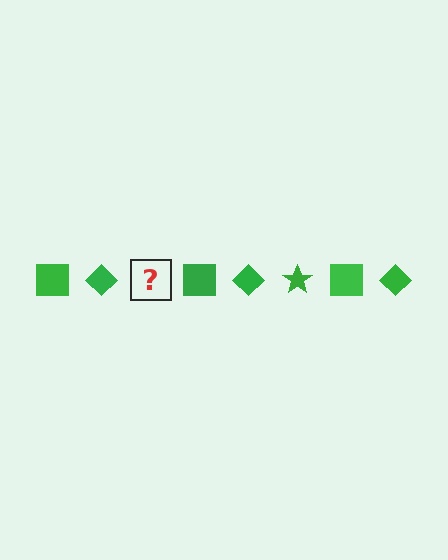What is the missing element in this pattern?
The missing element is a green star.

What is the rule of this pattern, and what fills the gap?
The rule is that the pattern cycles through square, diamond, star shapes in green. The gap should be filled with a green star.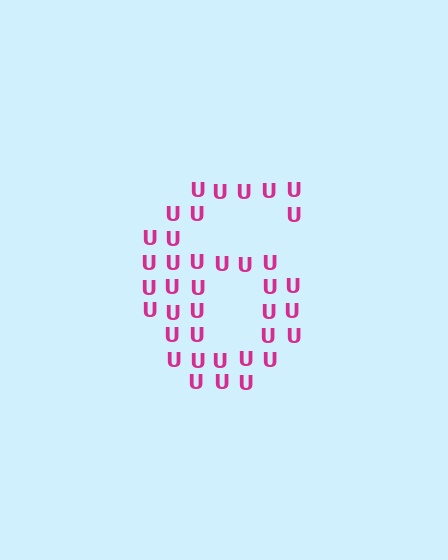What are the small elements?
The small elements are letter U's.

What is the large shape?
The large shape is the digit 6.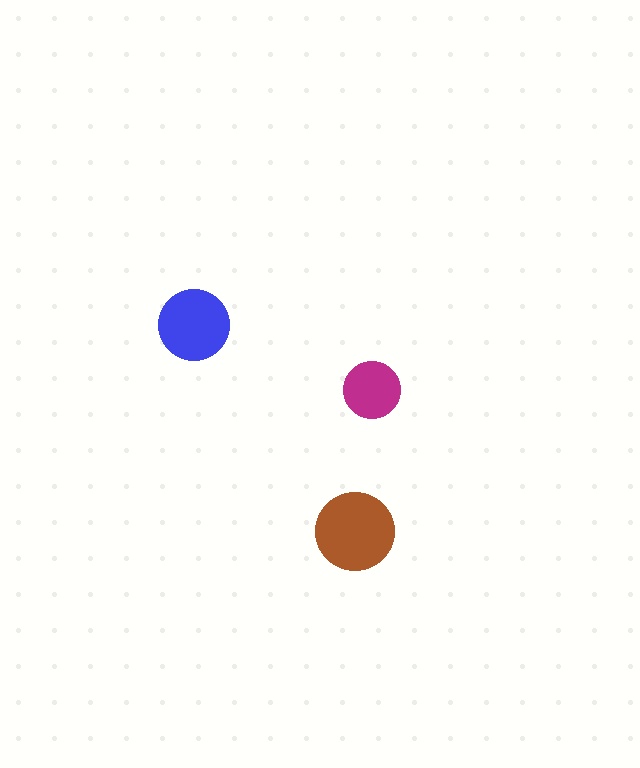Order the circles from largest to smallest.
the brown one, the blue one, the magenta one.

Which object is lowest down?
The brown circle is bottommost.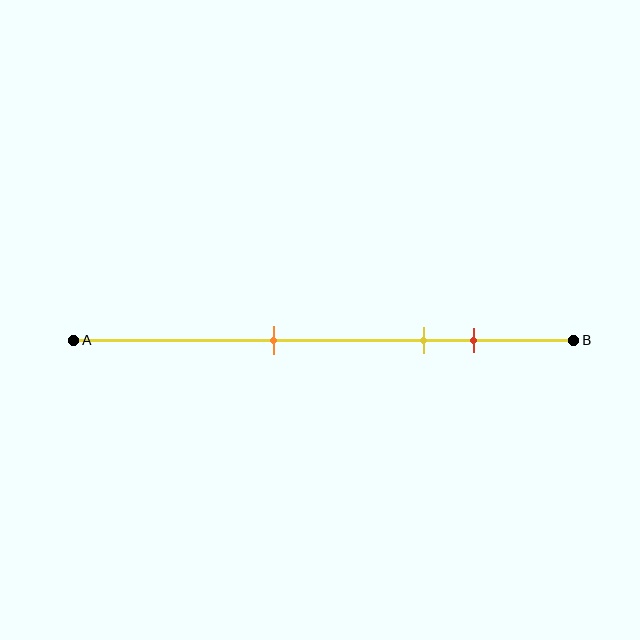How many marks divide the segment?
There are 3 marks dividing the segment.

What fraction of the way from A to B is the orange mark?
The orange mark is approximately 40% (0.4) of the way from A to B.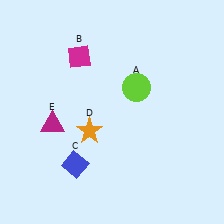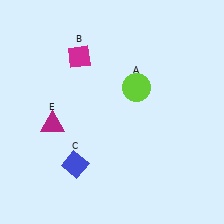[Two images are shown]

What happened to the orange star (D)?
The orange star (D) was removed in Image 2. It was in the bottom-left area of Image 1.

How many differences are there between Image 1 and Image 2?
There is 1 difference between the two images.